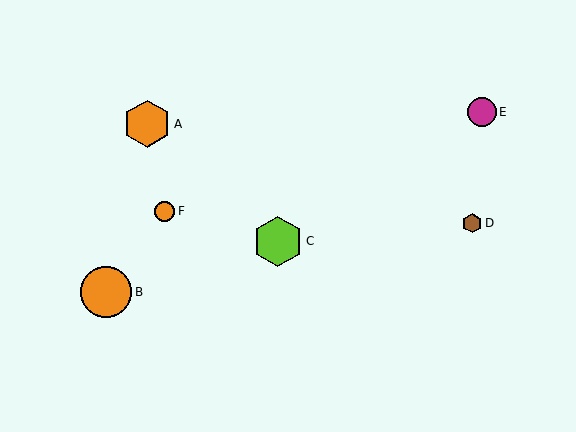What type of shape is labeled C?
Shape C is a lime hexagon.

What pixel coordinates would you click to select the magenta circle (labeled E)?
Click at (482, 112) to select the magenta circle E.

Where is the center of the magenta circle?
The center of the magenta circle is at (482, 112).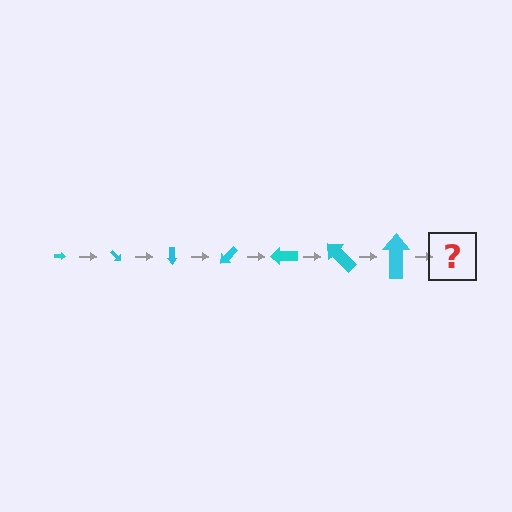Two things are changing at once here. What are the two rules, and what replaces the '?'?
The two rules are that the arrow grows larger each step and it rotates 45 degrees each step. The '?' should be an arrow, larger than the previous one and rotated 315 degrees from the start.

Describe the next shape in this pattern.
It should be an arrow, larger than the previous one and rotated 315 degrees from the start.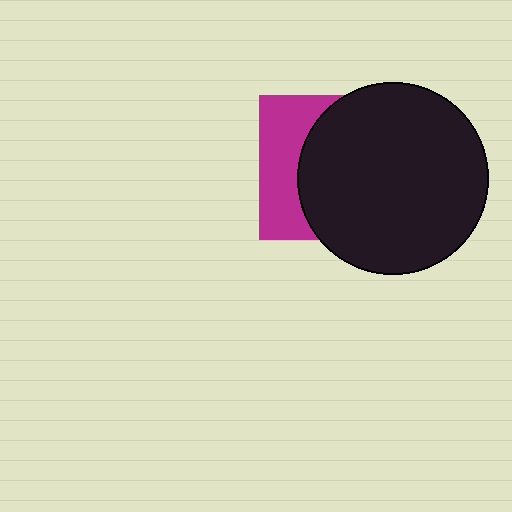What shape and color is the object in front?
The object in front is a black circle.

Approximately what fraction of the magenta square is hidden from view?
Roughly 66% of the magenta square is hidden behind the black circle.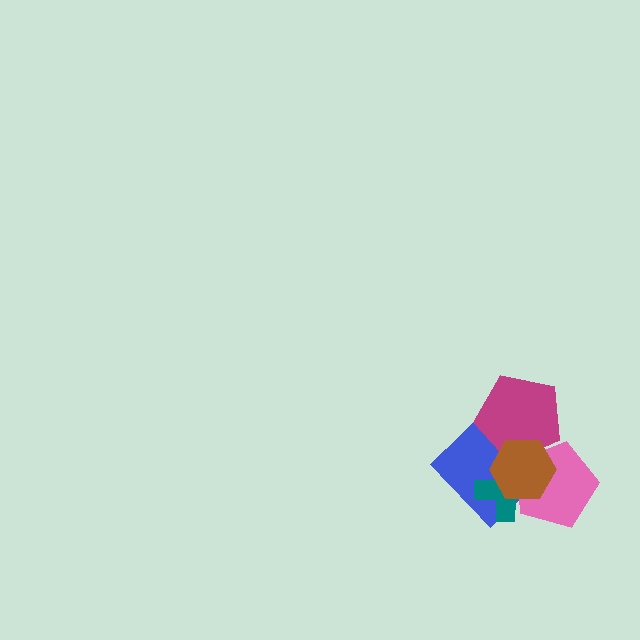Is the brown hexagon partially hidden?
No, no other shape covers it.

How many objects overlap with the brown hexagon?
4 objects overlap with the brown hexagon.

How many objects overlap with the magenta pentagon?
3 objects overlap with the magenta pentagon.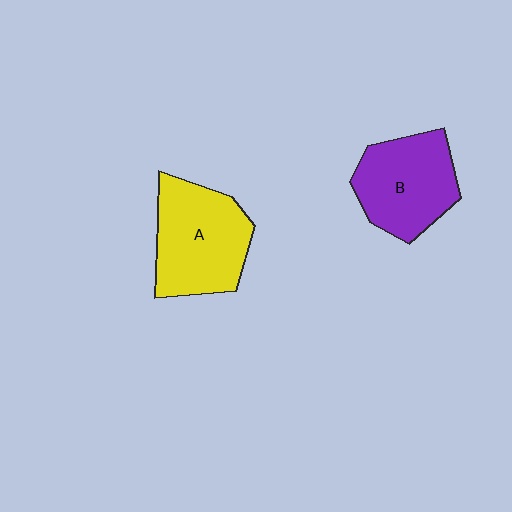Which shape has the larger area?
Shape A (yellow).